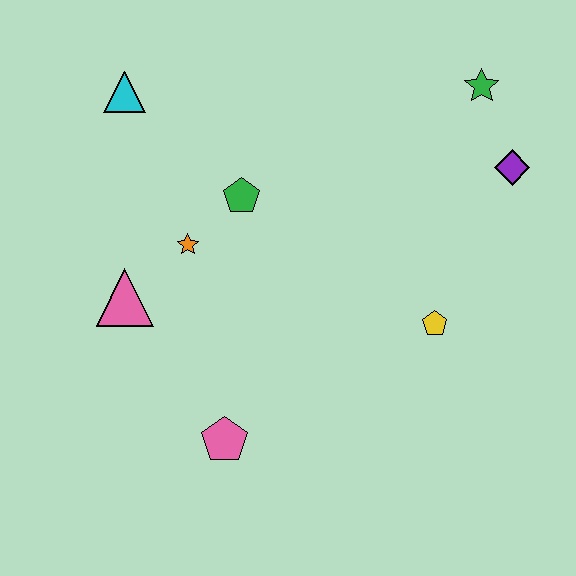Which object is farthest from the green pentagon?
The purple diamond is farthest from the green pentagon.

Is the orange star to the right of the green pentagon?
No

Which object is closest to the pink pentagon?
The pink triangle is closest to the pink pentagon.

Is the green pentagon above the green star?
No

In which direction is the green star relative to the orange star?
The green star is to the right of the orange star.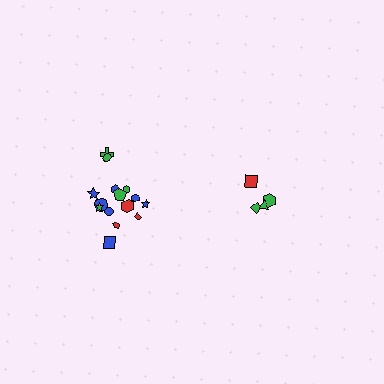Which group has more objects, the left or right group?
The left group.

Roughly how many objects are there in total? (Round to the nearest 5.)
Roughly 20 objects in total.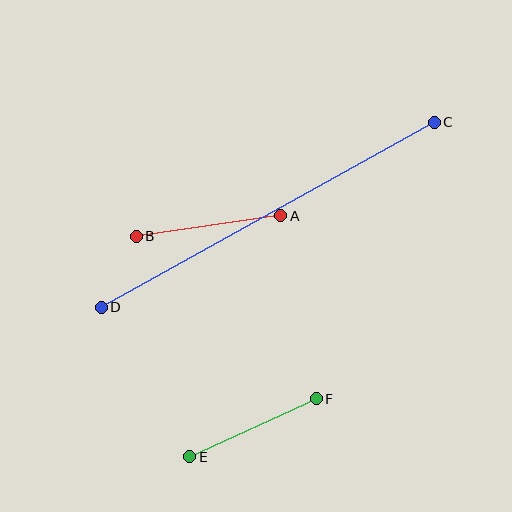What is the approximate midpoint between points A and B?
The midpoint is at approximately (208, 226) pixels.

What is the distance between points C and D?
The distance is approximately 381 pixels.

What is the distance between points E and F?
The distance is approximately 139 pixels.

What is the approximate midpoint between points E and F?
The midpoint is at approximately (253, 428) pixels.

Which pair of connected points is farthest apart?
Points C and D are farthest apart.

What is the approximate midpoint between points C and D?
The midpoint is at approximately (268, 215) pixels.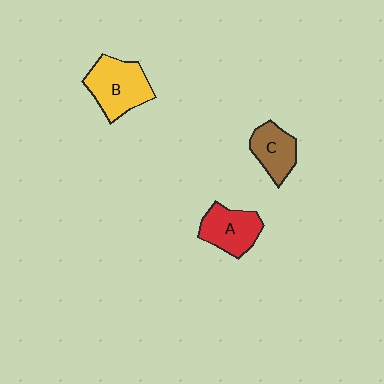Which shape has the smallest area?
Shape C (brown).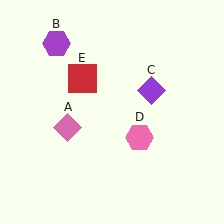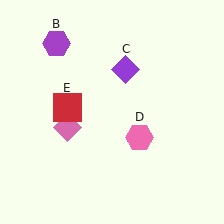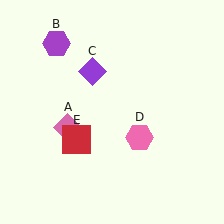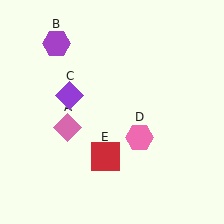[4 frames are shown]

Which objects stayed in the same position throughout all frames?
Pink diamond (object A) and purple hexagon (object B) and pink hexagon (object D) remained stationary.